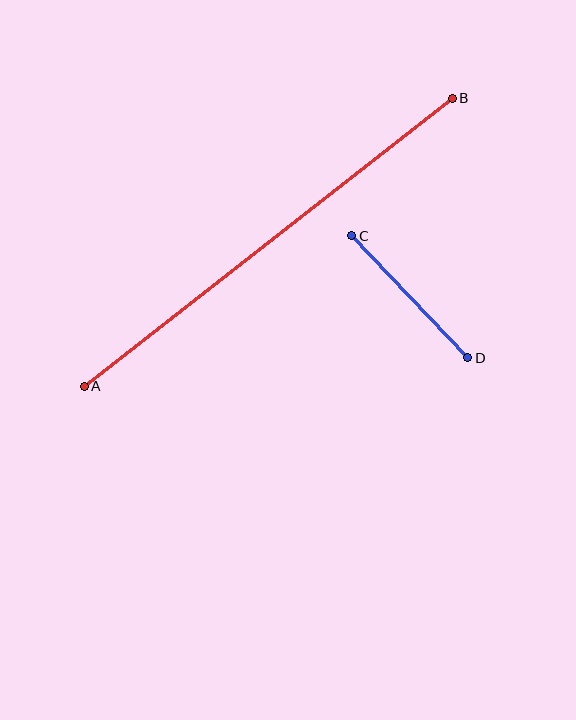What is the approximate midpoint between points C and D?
The midpoint is at approximately (410, 297) pixels.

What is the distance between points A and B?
The distance is approximately 467 pixels.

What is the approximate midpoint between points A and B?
The midpoint is at approximately (268, 242) pixels.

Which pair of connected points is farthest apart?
Points A and B are farthest apart.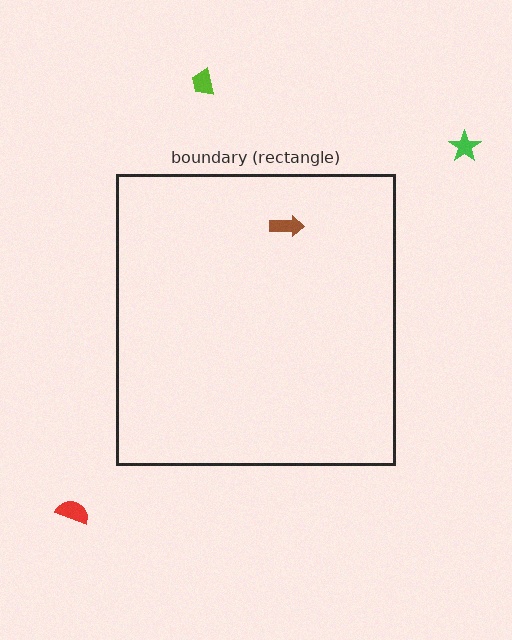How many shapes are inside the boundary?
1 inside, 3 outside.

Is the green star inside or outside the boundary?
Outside.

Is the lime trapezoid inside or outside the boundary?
Outside.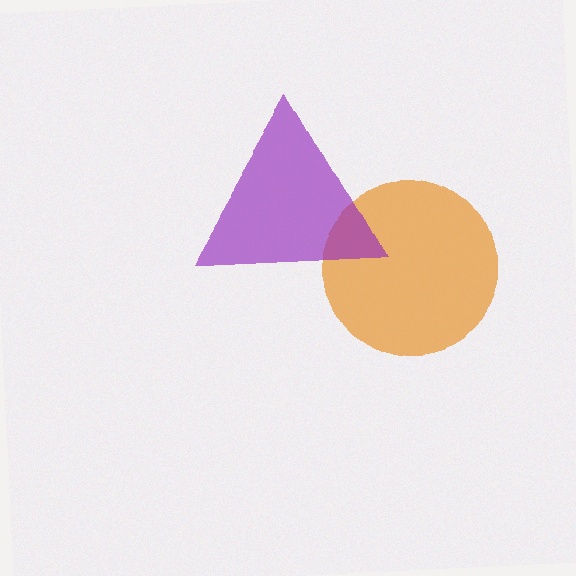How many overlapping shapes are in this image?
There are 2 overlapping shapes in the image.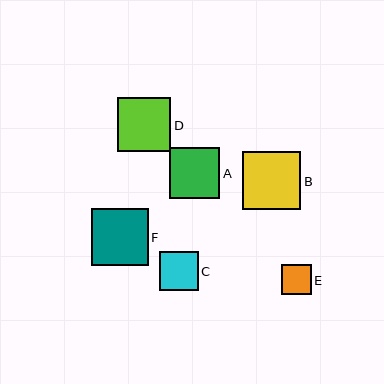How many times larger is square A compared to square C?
Square A is approximately 1.3 times the size of square C.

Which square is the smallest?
Square E is the smallest with a size of approximately 29 pixels.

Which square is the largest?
Square B is the largest with a size of approximately 58 pixels.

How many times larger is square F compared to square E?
Square F is approximately 1.9 times the size of square E.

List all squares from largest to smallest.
From largest to smallest: B, F, D, A, C, E.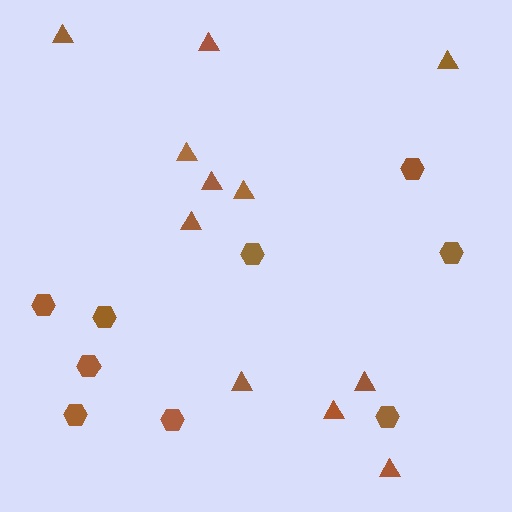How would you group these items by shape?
There are 2 groups: one group of hexagons (9) and one group of triangles (11).